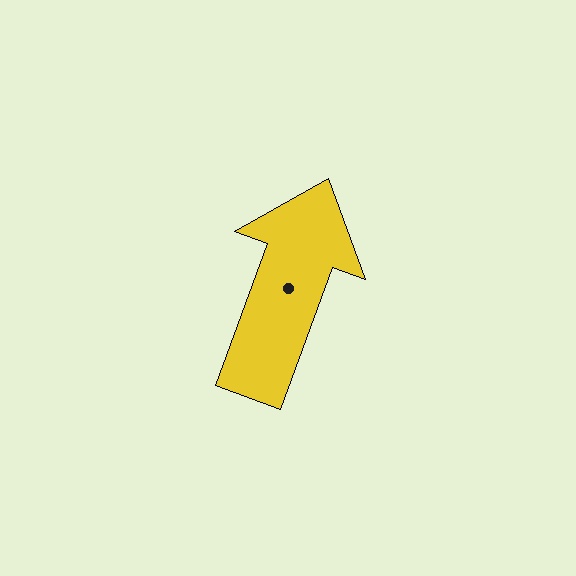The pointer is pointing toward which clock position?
Roughly 1 o'clock.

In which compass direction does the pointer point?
North.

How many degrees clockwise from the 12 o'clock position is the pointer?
Approximately 20 degrees.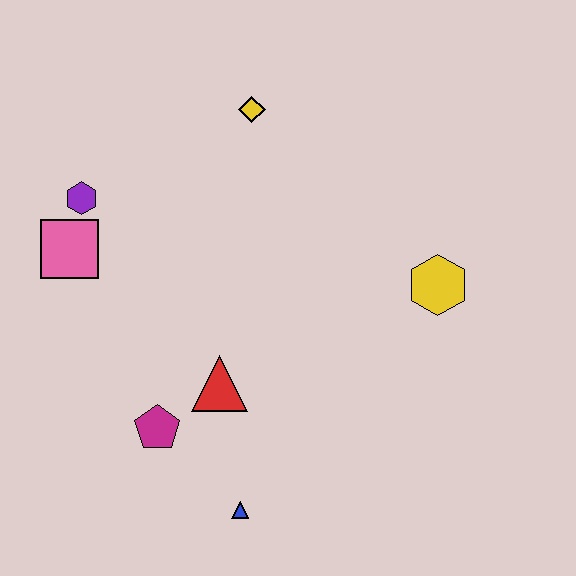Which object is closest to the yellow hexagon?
The red triangle is closest to the yellow hexagon.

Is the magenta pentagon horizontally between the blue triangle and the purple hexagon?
Yes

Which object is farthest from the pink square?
The yellow hexagon is farthest from the pink square.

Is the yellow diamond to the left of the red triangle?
No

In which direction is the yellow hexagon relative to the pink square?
The yellow hexagon is to the right of the pink square.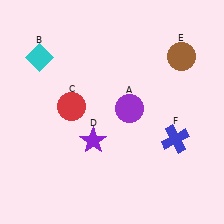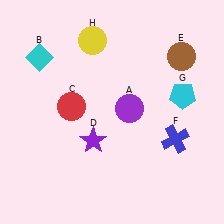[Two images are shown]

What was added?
A cyan pentagon (G), a yellow circle (H) were added in Image 2.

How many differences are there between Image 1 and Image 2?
There are 2 differences between the two images.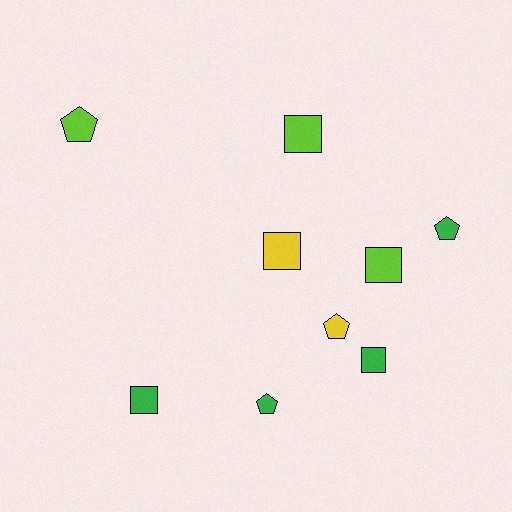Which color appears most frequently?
Green, with 4 objects.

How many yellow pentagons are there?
There is 1 yellow pentagon.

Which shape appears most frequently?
Square, with 5 objects.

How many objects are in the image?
There are 9 objects.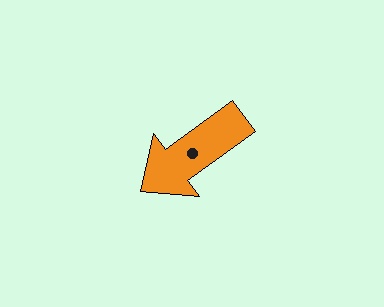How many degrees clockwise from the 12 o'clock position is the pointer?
Approximately 234 degrees.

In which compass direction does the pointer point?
Southwest.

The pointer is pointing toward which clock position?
Roughly 8 o'clock.